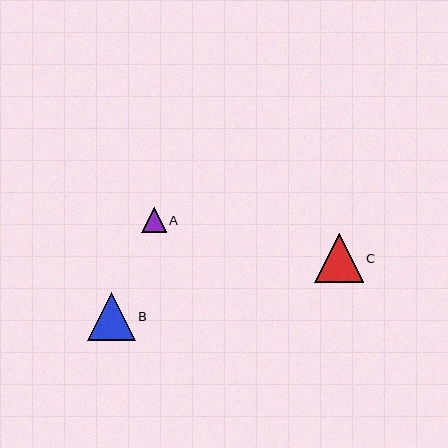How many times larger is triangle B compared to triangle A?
Triangle B is approximately 2.0 times the size of triangle A.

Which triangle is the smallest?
Triangle A is the smallest with a size of approximately 25 pixels.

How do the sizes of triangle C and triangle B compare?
Triangle C and triangle B are approximately the same size.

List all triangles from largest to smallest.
From largest to smallest: C, B, A.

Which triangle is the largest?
Triangle C is the largest with a size of approximately 49 pixels.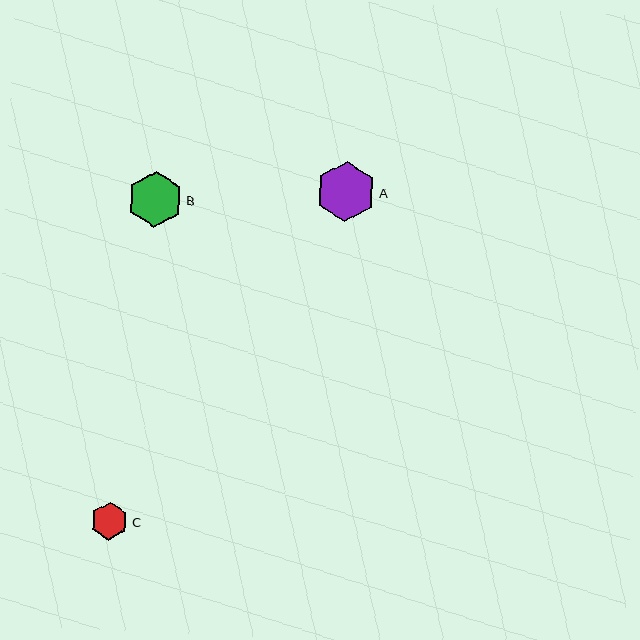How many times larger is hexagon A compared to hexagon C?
Hexagon A is approximately 1.6 times the size of hexagon C.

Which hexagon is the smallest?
Hexagon C is the smallest with a size of approximately 38 pixels.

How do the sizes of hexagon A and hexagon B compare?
Hexagon A and hexagon B are approximately the same size.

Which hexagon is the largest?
Hexagon A is the largest with a size of approximately 60 pixels.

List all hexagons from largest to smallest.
From largest to smallest: A, B, C.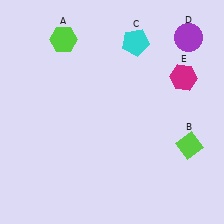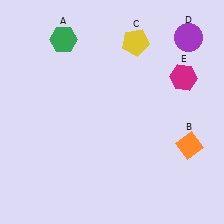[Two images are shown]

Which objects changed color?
A changed from lime to green. B changed from lime to orange. C changed from cyan to yellow.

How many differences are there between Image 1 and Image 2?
There are 3 differences between the two images.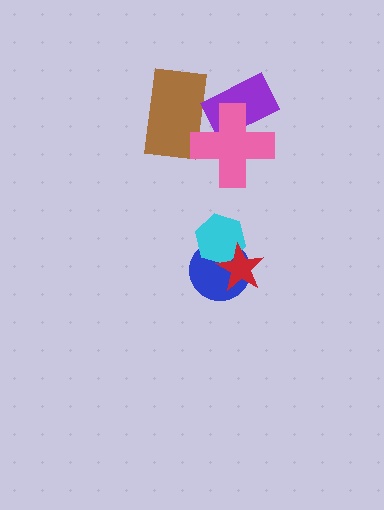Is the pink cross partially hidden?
No, no other shape covers it.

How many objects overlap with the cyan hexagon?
2 objects overlap with the cyan hexagon.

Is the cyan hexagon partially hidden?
Yes, it is partially covered by another shape.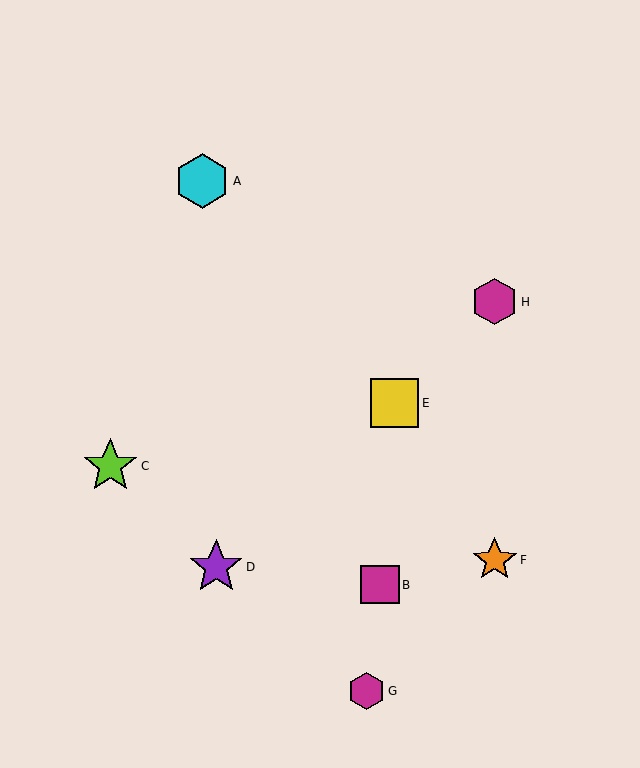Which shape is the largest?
The lime star (labeled C) is the largest.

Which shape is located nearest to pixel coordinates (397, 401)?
The yellow square (labeled E) at (394, 403) is nearest to that location.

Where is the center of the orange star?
The center of the orange star is at (495, 560).